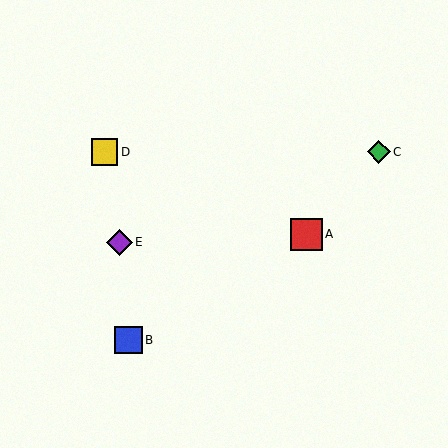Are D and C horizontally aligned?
Yes, both are at y≈152.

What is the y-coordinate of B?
Object B is at y≈340.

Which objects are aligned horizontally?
Objects C, D are aligned horizontally.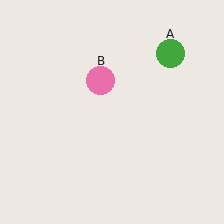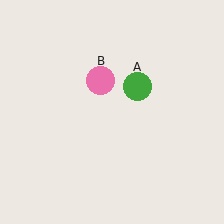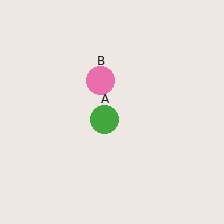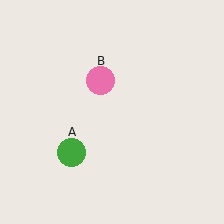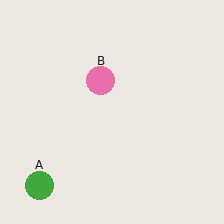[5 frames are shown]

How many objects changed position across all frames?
1 object changed position: green circle (object A).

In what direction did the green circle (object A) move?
The green circle (object A) moved down and to the left.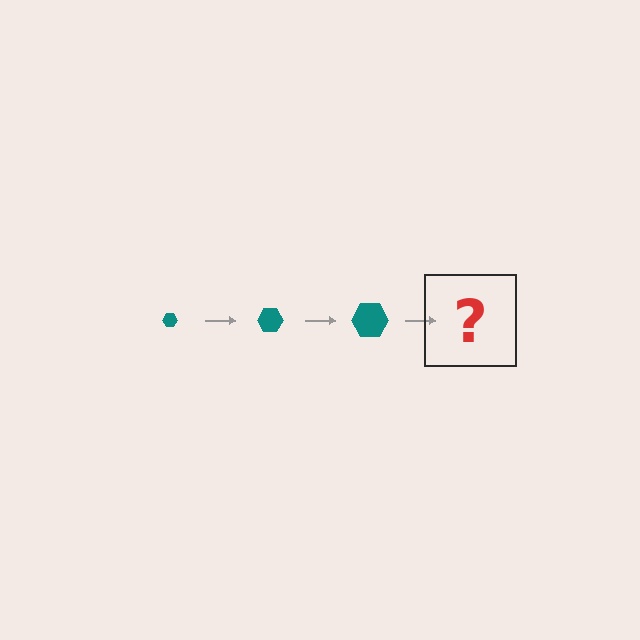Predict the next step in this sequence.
The next step is a teal hexagon, larger than the previous one.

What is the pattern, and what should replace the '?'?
The pattern is that the hexagon gets progressively larger each step. The '?' should be a teal hexagon, larger than the previous one.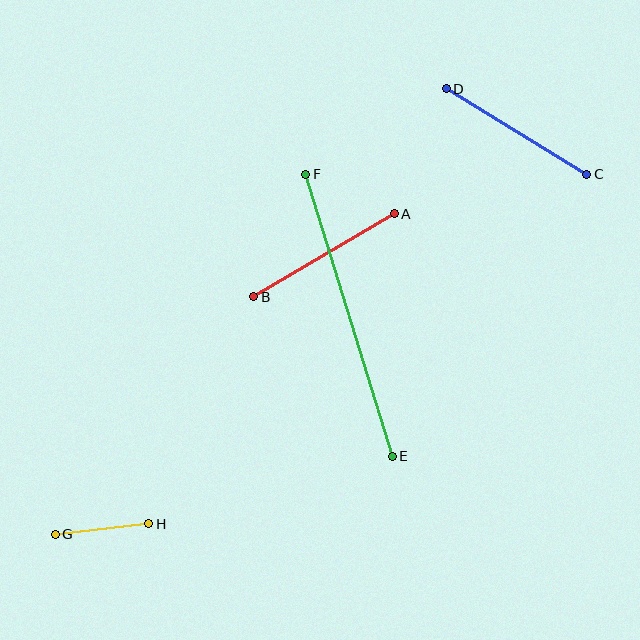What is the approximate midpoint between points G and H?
The midpoint is at approximately (102, 529) pixels.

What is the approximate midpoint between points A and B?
The midpoint is at approximately (324, 255) pixels.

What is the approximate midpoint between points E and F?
The midpoint is at approximately (349, 315) pixels.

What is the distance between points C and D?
The distance is approximately 165 pixels.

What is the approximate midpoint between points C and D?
The midpoint is at approximately (517, 131) pixels.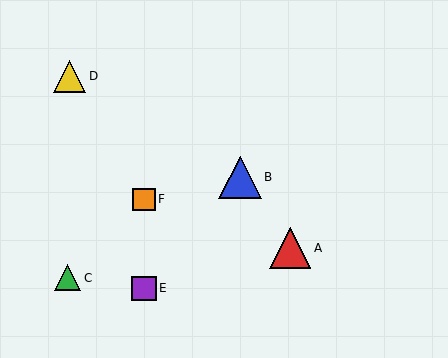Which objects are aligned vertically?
Objects E, F are aligned vertically.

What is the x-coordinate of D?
Object D is at x≈70.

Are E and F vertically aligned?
Yes, both are at x≈144.